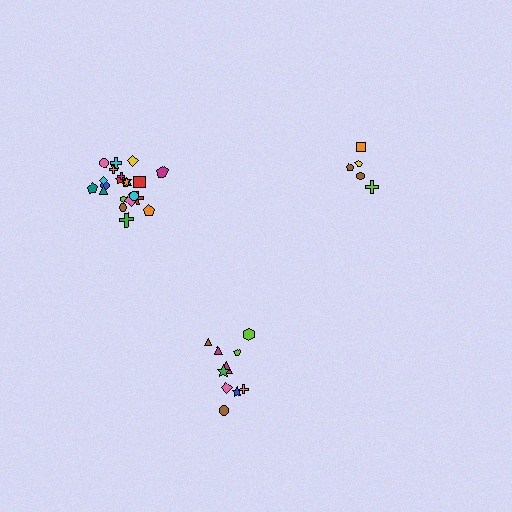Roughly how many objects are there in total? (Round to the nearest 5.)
Roughly 35 objects in total.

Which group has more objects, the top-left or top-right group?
The top-left group.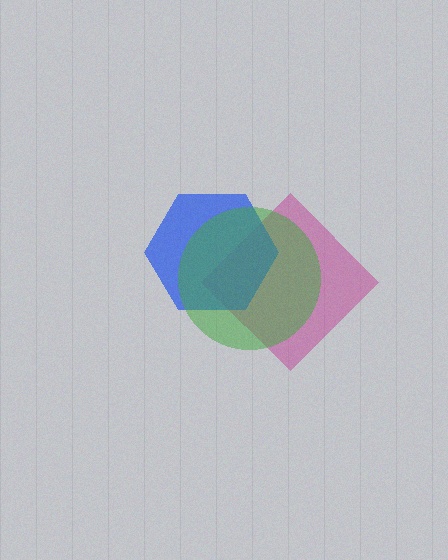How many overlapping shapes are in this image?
There are 3 overlapping shapes in the image.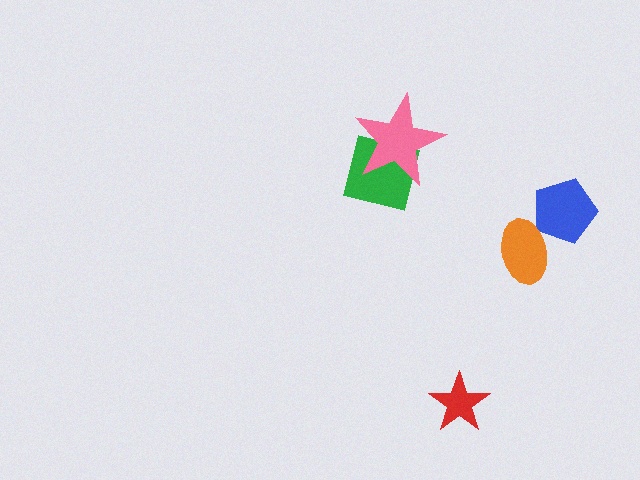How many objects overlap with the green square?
1 object overlaps with the green square.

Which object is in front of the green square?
The pink star is in front of the green square.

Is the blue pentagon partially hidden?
Yes, it is partially covered by another shape.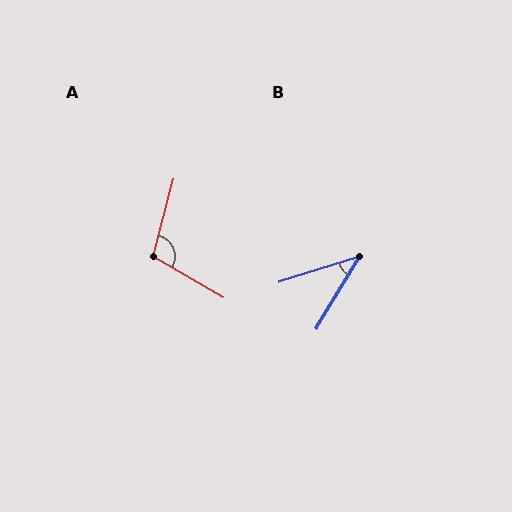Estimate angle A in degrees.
Approximately 106 degrees.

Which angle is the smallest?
B, at approximately 41 degrees.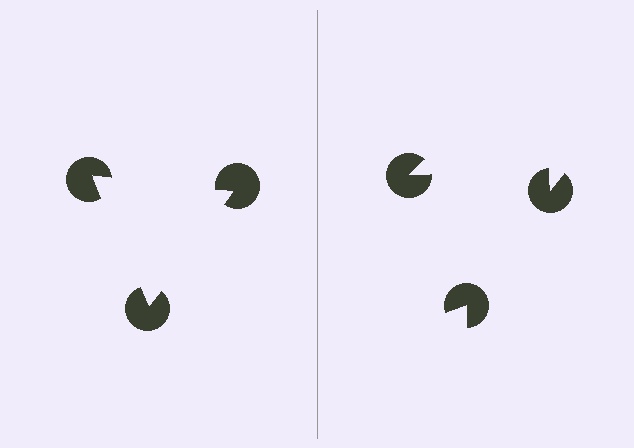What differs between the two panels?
The pac-man discs are positioned identically on both sides; only the wedge orientations differ. On the left they align to a triangle; on the right they are misaligned.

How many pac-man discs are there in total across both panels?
6 — 3 on each side.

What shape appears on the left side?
An illusory triangle.